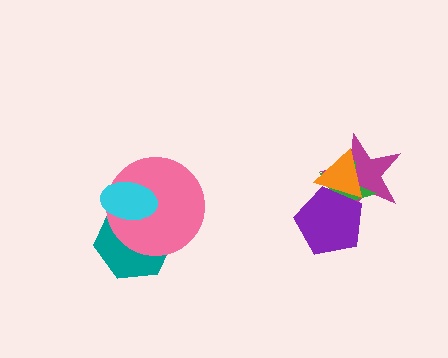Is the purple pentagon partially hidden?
Yes, it is partially covered by another shape.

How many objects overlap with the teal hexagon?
2 objects overlap with the teal hexagon.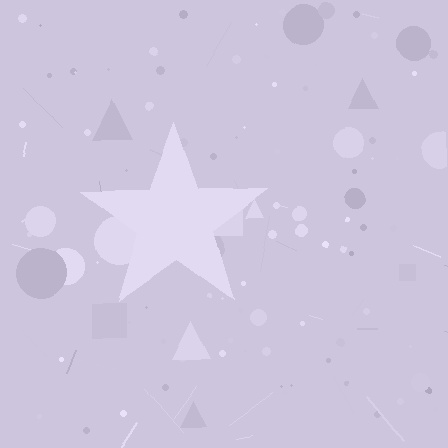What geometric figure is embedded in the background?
A star is embedded in the background.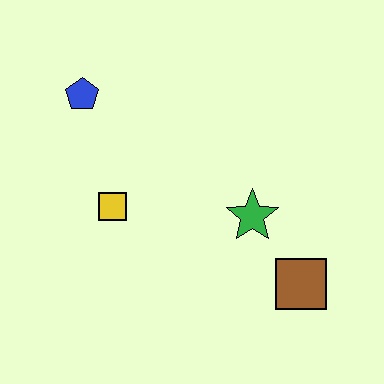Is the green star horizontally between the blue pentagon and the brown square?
Yes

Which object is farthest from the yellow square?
The brown square is farthest from the yellow square.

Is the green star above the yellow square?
No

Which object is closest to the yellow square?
The blue pentagon is closest to the yellow square.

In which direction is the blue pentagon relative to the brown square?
The blue pentagon is to the left of the brown square.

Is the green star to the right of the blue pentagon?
Yes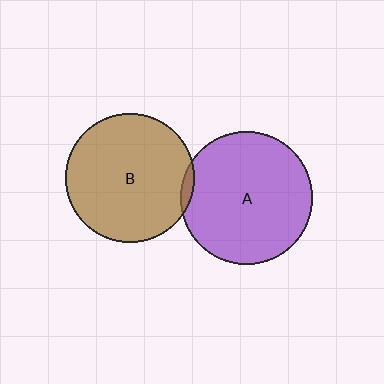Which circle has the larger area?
Circle A (purple).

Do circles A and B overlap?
Yes.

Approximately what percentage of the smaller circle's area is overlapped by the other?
Approximately 5%.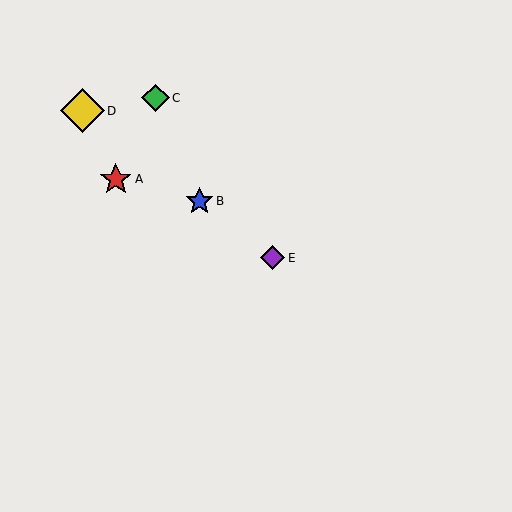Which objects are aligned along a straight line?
Objects B, D, E are aligned along a straight line.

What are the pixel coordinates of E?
Object E is at (273, 258).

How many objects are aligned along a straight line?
3 objects (B, D, E) are aligned along a straight line.